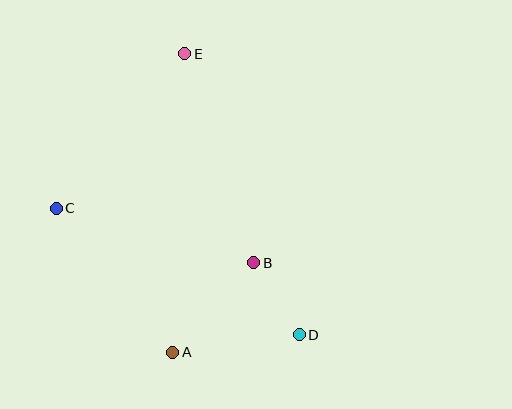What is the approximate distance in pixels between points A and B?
The distance between A and B is approximately 121 pixels.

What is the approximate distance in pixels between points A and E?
The distance between A and E is approximately 299 pixels.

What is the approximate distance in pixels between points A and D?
The distance between A and D is approximately 128 pixels.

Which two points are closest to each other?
Points B and D are closest to each other.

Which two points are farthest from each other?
Points D and E are farthest from each other.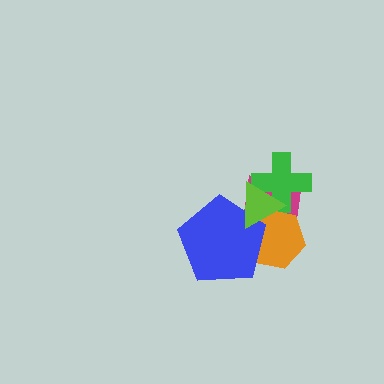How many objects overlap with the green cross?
2 objects overlap with the green cross.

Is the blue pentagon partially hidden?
Yes, it is partially covered by another shape.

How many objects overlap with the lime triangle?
4 objects overlap with the lime triangle.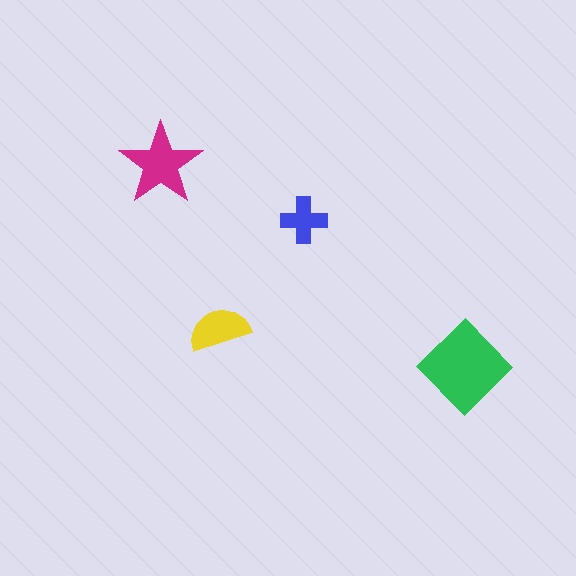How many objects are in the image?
There are 4 objects in the image.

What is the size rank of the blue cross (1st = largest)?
4th.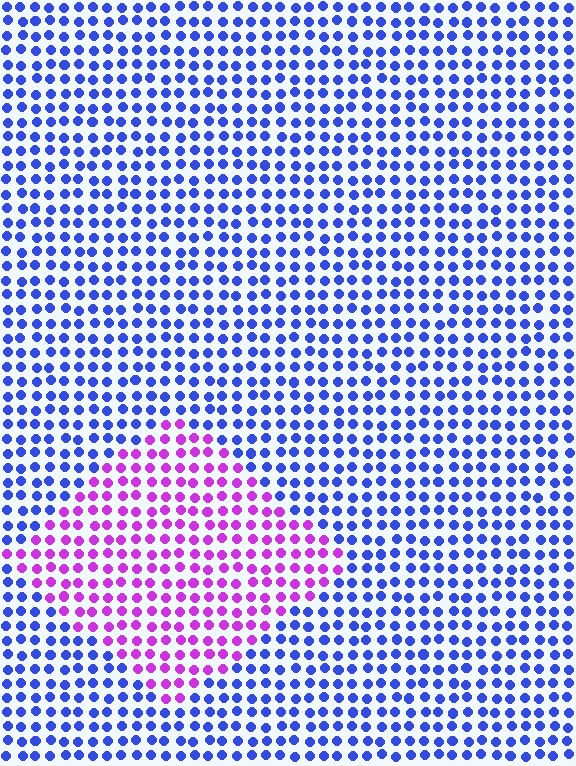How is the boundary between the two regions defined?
The boundary is defined purely by a slight shift in hue (about 62 degrees). Spacing, size, and orientation are identical on both sides.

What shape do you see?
I see a diamond.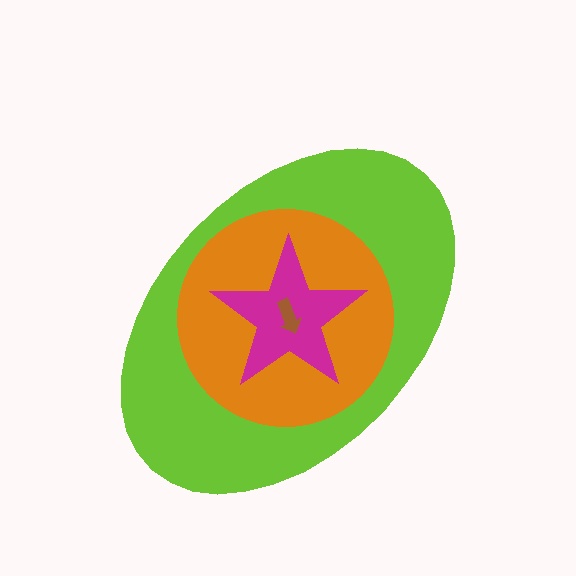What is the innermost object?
The brown arrow.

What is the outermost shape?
The lime ellipse.